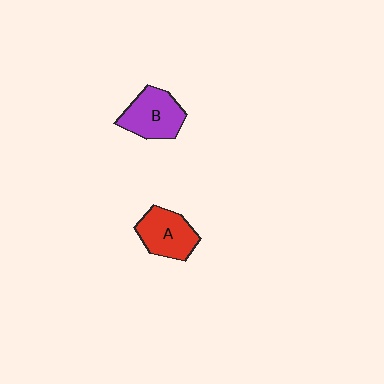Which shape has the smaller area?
Shape A (red).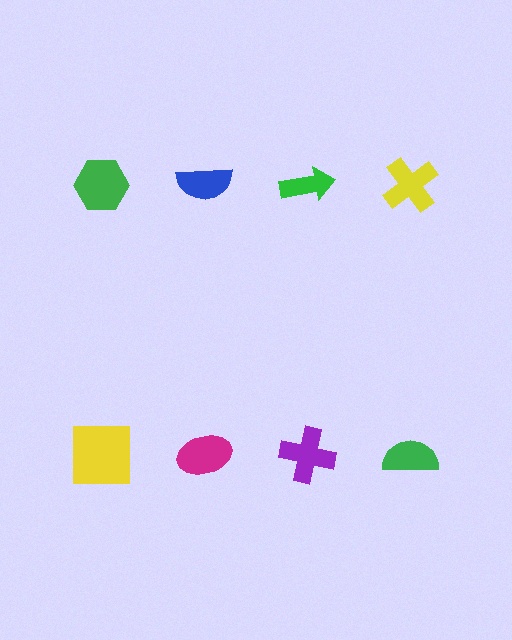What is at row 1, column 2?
A blue semicircle.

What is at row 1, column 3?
A green arrow.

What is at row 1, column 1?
A green hexagon.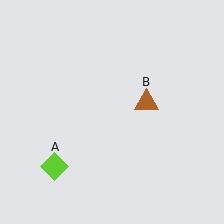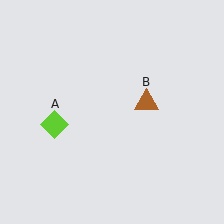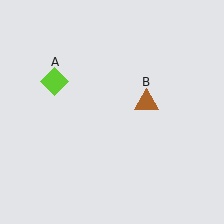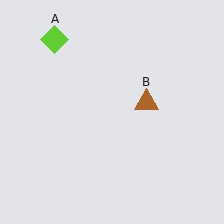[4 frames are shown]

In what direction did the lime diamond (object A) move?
The lime diamond (object A) moved up.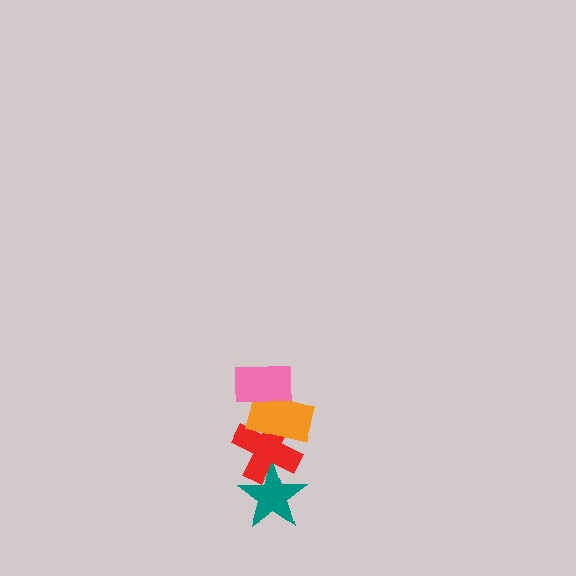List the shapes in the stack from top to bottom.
From top to bottom: the pink rectangle, the orange rectangle, the red cross, the teal star.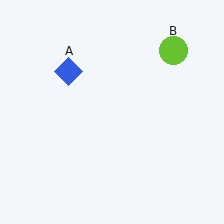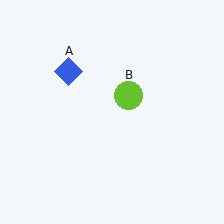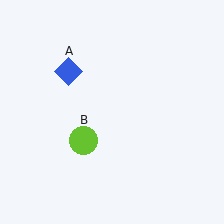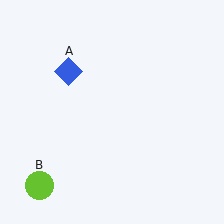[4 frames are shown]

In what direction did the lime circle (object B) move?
The lime circle (object B) moved down and to the left.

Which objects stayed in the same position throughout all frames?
Blue diamond (object A) remained stationary.